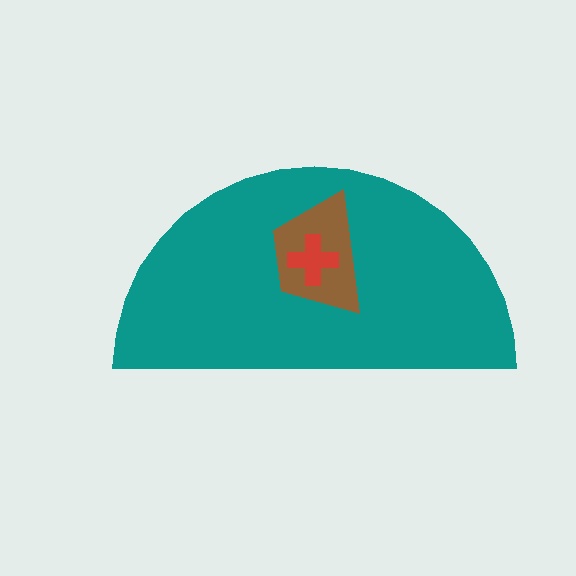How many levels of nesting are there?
3.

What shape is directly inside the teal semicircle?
The brown trapezoid.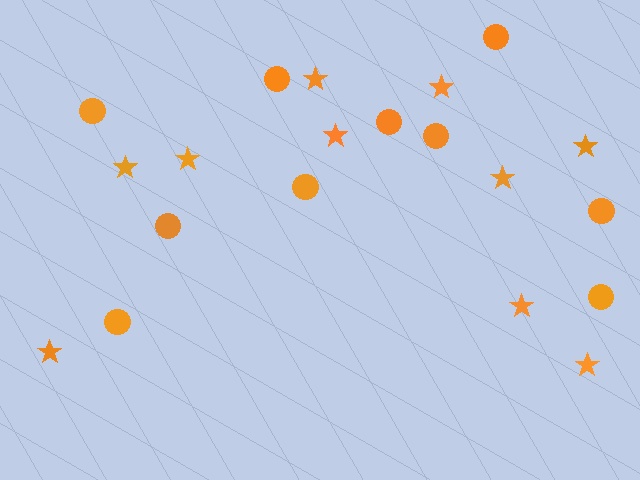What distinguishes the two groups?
There are 2 groups: one group of circles (10) and one group of stars (10).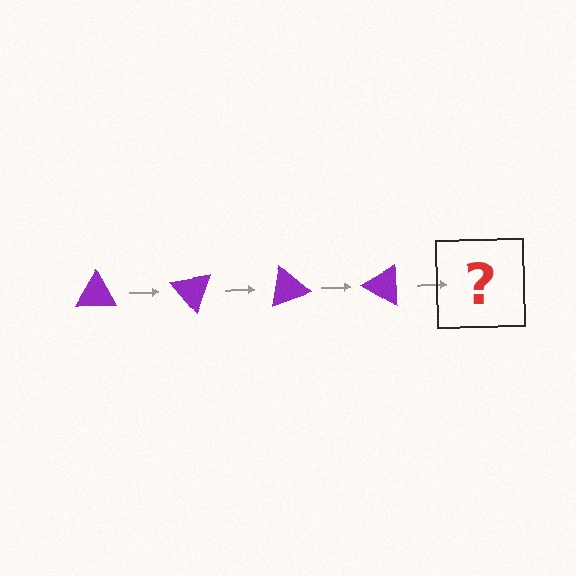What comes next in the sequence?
The next element should be a purple triangle rotated 200 degrees.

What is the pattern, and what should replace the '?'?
The pattern is that the triangle rotates 50 degrees each step. The '?' should be a purple triangle rotated 200 degrees.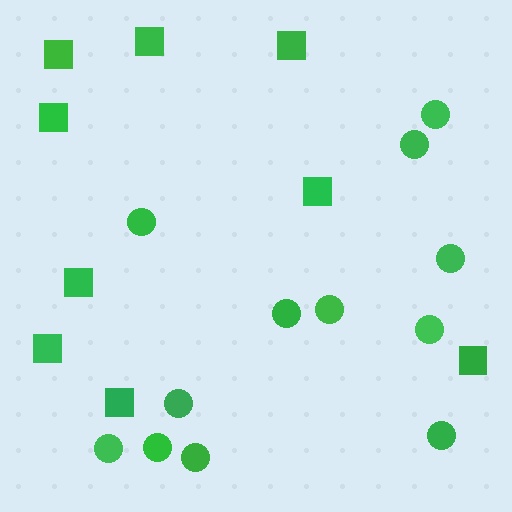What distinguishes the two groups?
There are 2 groups: one group of squares (9) and one group of circles (12).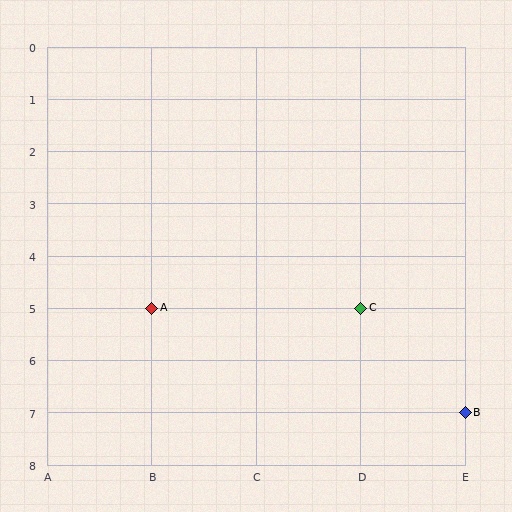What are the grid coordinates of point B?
Point B is at grid coordinates (E, 7).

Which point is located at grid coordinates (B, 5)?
Point A is at (B, 5).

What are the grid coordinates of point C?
Point C is at grid coordinates (D, 5).